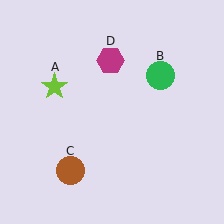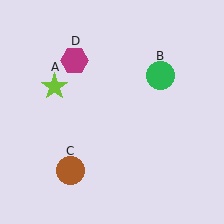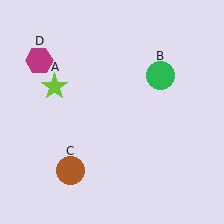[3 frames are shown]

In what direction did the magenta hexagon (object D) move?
The magenta hexagon (object D) moved left.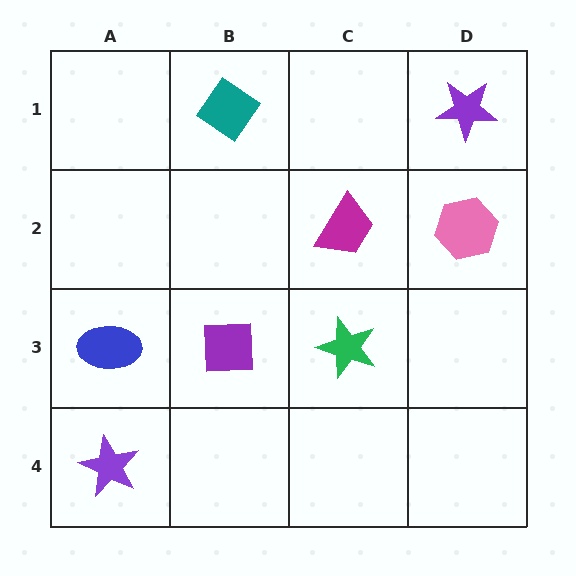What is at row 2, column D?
A pink hexagon.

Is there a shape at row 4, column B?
No, that cell is empty.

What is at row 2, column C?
A magenta trapezoid.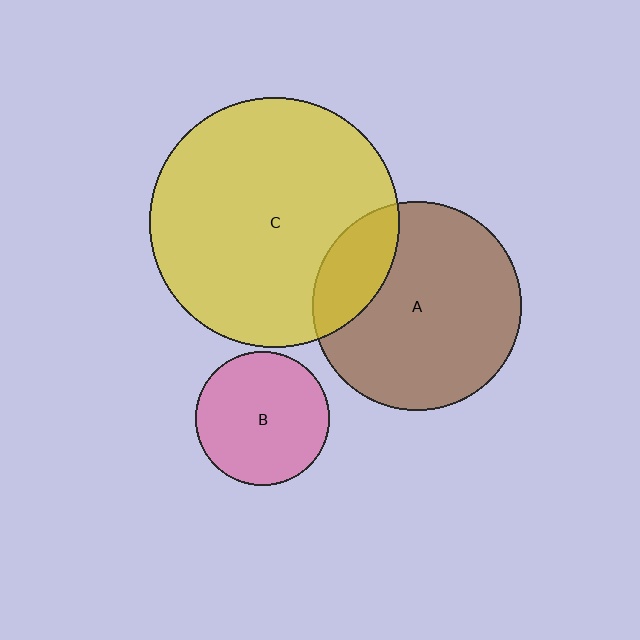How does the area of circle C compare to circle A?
Approximately 1.4 times.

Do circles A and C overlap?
Yes.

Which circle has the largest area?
Circle C (yellow).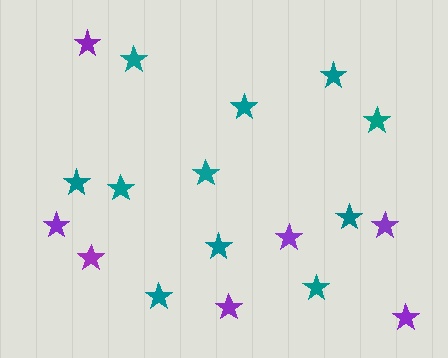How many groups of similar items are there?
There are 2 groups: one group of teal stars (11) and one group of purple stars (7).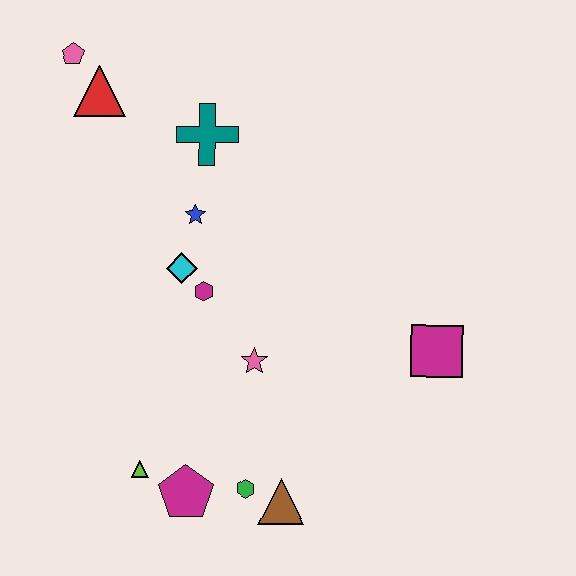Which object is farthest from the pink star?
The pink pentagon is farthest from the pink star.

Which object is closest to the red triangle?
The pink pentagon is closest to the red triangle.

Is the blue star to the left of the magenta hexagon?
Yes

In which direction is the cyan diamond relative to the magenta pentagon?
The cyan diamond is above the magenta pentagon.